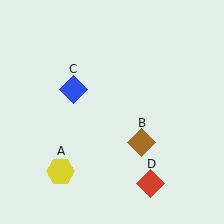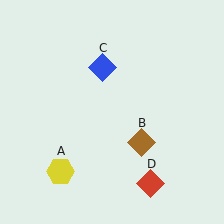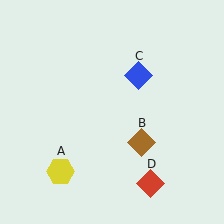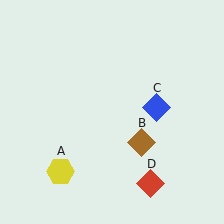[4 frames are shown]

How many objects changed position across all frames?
1 object changed position: blue diamond (object C).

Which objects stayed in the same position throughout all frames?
Yellow hexagon (object A) and brown diamond (object B) and red diamond (object D) remained stationary.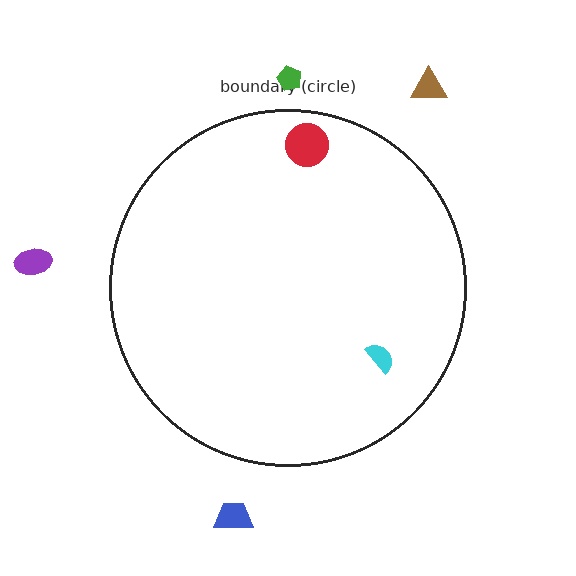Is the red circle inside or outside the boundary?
Inside.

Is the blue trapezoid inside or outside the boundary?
Outside.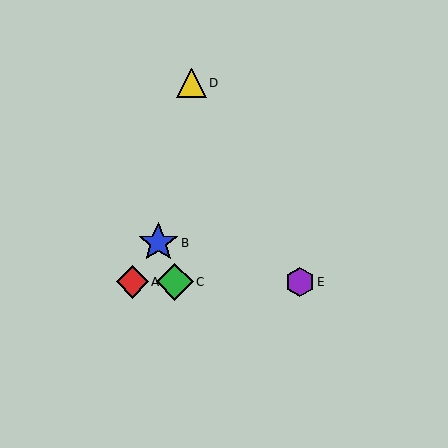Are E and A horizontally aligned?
Yes, both are at y≈282.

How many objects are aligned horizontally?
3 objects (A, C, E) are aligned horizontally.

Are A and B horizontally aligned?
No, A is at y≈282 and B is at y≈243.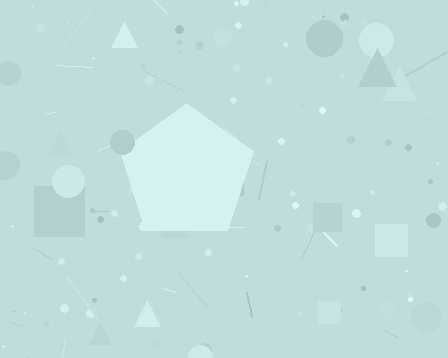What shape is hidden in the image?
A pentagon is hidden in the image.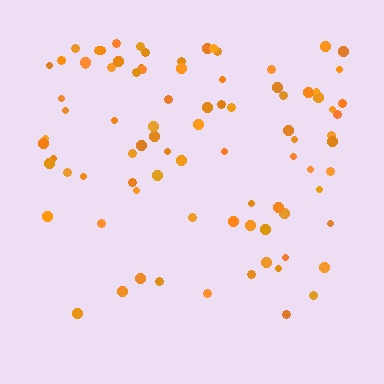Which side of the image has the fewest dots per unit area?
The bottom.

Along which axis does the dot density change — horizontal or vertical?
Vertical.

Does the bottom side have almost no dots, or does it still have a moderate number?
Still a moderate number, just noticeably fewer than the top.